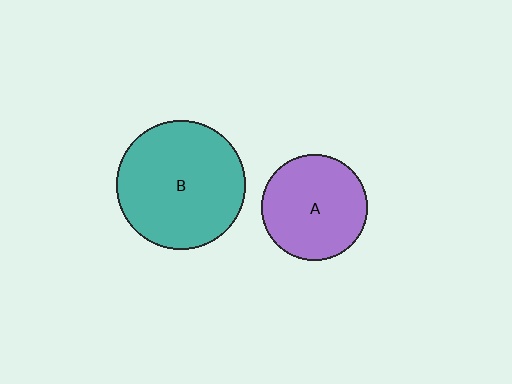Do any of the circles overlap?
No, none of the circles overlap.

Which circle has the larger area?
Circle B (teal).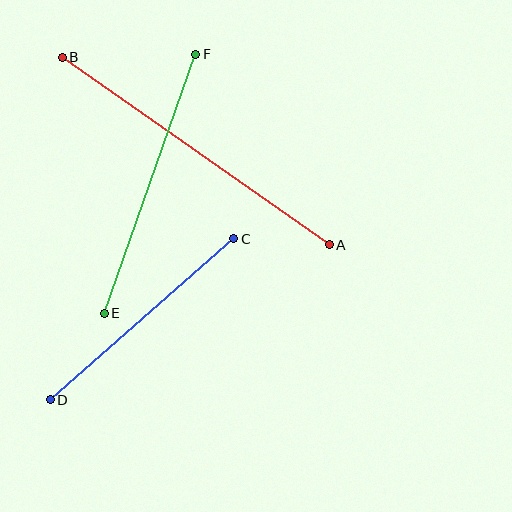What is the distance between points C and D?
The distance is approximately 244 pixels.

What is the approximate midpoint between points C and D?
The midpoint is at approximately (142, 319) pixels.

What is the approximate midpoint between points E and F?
The midpoint is at approximately (150, 184) pixels.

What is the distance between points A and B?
The distance is approximately 326 pixels.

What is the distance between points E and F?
The distance is approximately 274 pixels.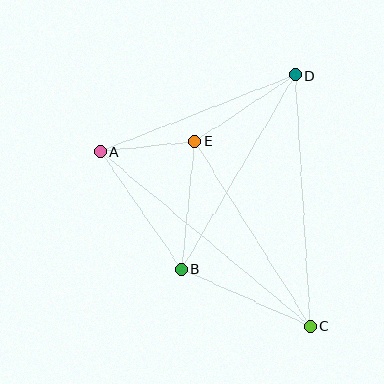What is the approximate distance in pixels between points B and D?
The distance between B and D is approximately 225 pixels.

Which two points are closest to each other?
Points A and E are closest to each other.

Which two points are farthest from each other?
Points A and C are farthest from each other.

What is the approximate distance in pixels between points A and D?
The distance between A and D is approximately 209 pixels.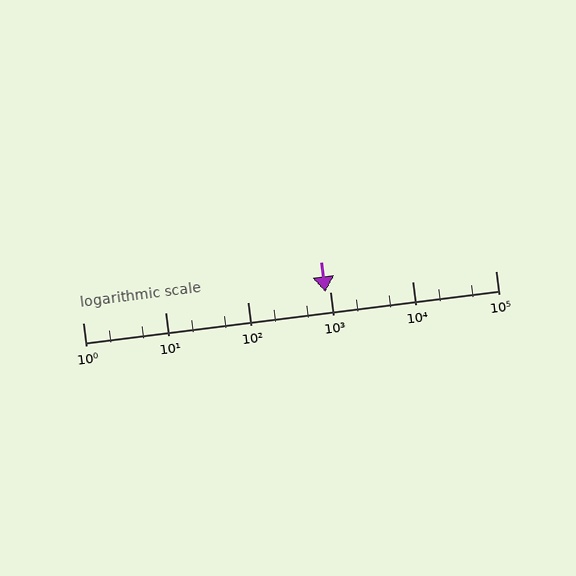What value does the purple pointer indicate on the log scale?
The pointer indicates approximately 880.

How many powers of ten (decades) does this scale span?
The scale spans 5 decades, from 1 to 100000.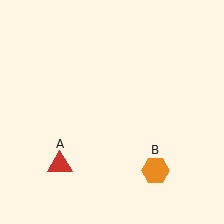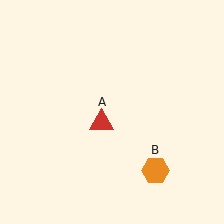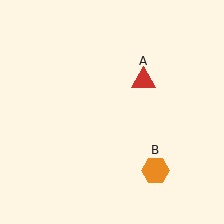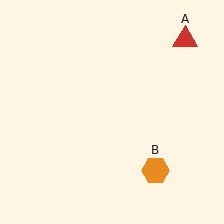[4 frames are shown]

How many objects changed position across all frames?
1 object changed position: red triangle (object A).